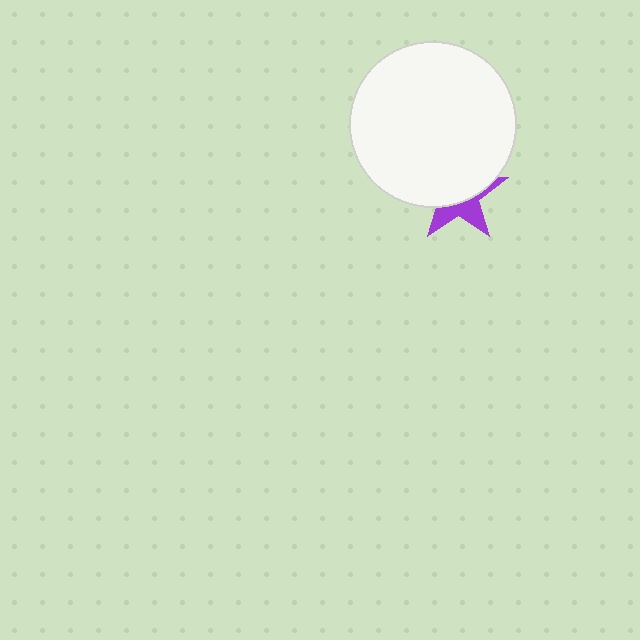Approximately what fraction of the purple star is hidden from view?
Roughly 61% of the purple star is hidden behind the white circle.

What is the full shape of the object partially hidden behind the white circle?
The partially hidden object is a purple star.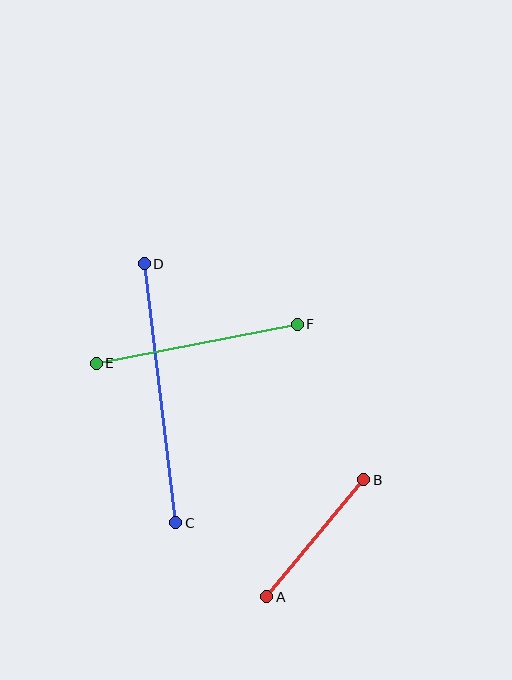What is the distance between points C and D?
The distance is approximately 261 pixels.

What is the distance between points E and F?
The distance is approximately 204 pixels.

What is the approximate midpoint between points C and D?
The midpoint is at approximately (160, 393) pixels.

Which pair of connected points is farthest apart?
Points C and D are farthest apart.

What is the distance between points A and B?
The distance is approximately 152 pixels.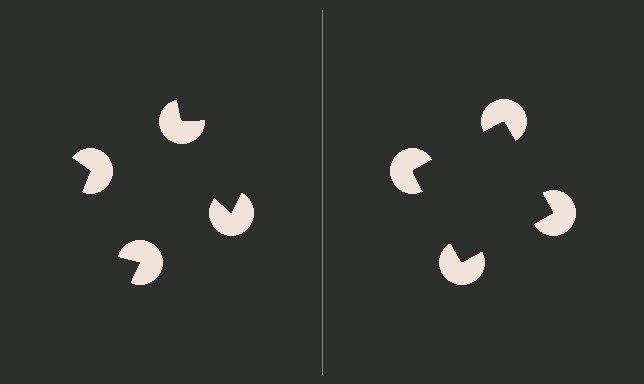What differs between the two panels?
The pac-man discs are positioned identically on both sides; only the wedge orientations differ. On the right they align to a square; on the left they are misaligned.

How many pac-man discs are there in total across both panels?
8 — 4 on each side.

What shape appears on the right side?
An illusory square.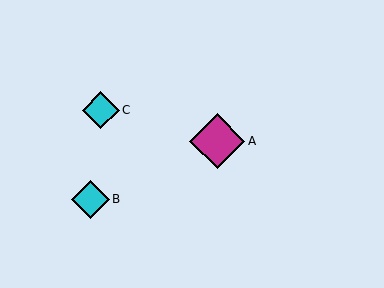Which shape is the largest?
The magenta diamond (labeled A) is the largest.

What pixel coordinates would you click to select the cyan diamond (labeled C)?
Click at (101, 110) to select the cyan diamond C.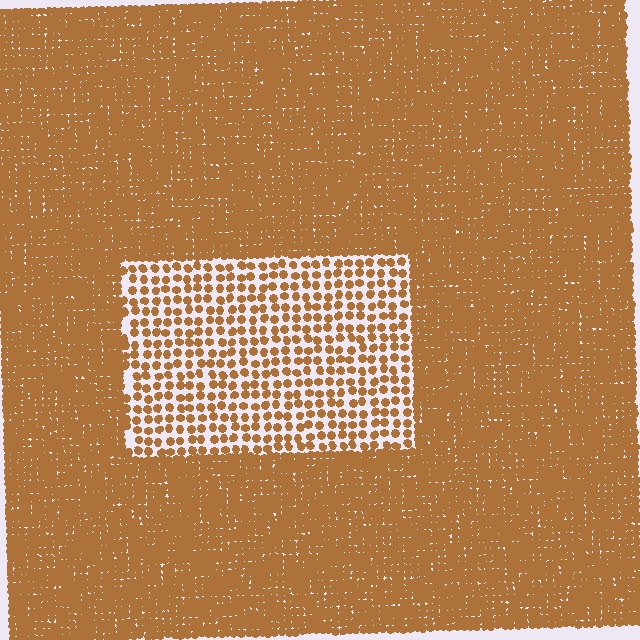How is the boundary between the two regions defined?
The boundary is defined by a change in element density (approximately 2.5x ratio). All elements are the same color, size, and shape.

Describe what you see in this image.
The image contains small brown elements arranged at two different densities. A rectangle-shaped region is visible where the elements are less densely packed than the surrounding area.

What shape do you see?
I see a rectangle.